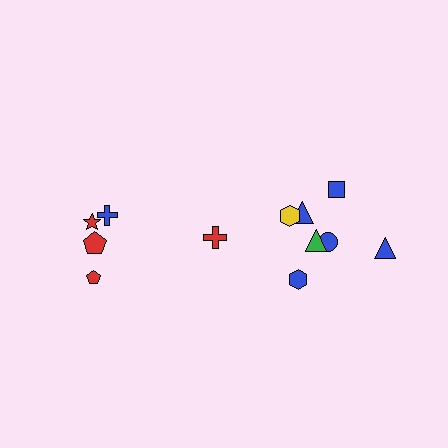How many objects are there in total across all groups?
There are 12 objects.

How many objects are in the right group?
There are 7 objects.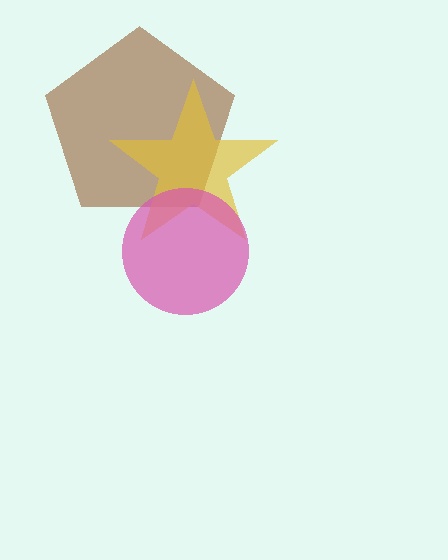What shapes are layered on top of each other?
The layered shapes are: a brown pentagon, a yellow star, a pink circle.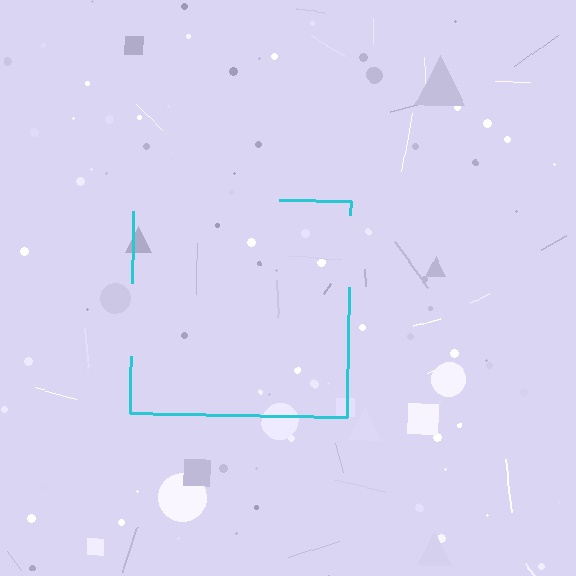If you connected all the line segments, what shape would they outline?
They would outline a square.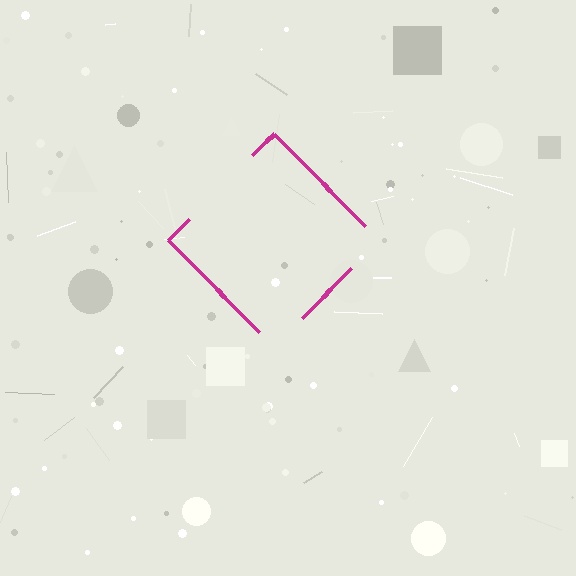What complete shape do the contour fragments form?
The contour fragments form a diamond.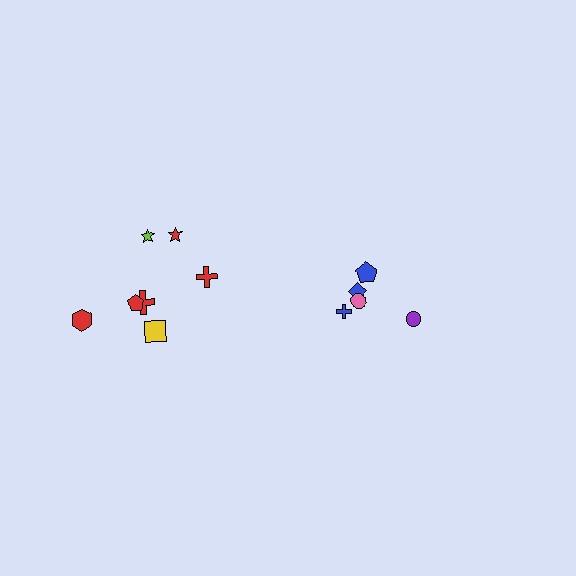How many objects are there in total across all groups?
There are 12 objects.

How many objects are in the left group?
There are 7 objects.